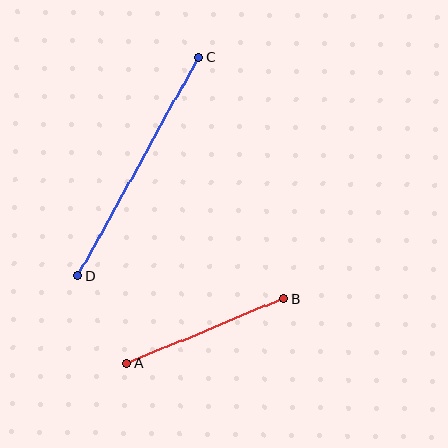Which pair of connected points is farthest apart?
Points C and D are farthest apart.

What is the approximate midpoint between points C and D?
The midpoint is at approximately (138, 167) pixels.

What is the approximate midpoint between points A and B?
The midpoint is at approximately (205, 331) pixels.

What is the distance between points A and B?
The distance is approximately 170 pixels.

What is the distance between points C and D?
The distance is approximately 250 pixels.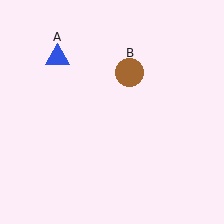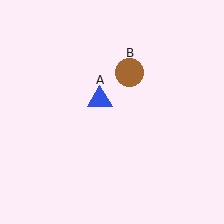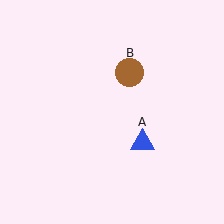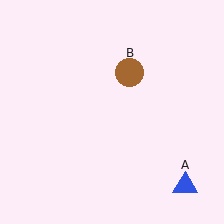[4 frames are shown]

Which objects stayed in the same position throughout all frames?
Brown circle (object B) remained stationary.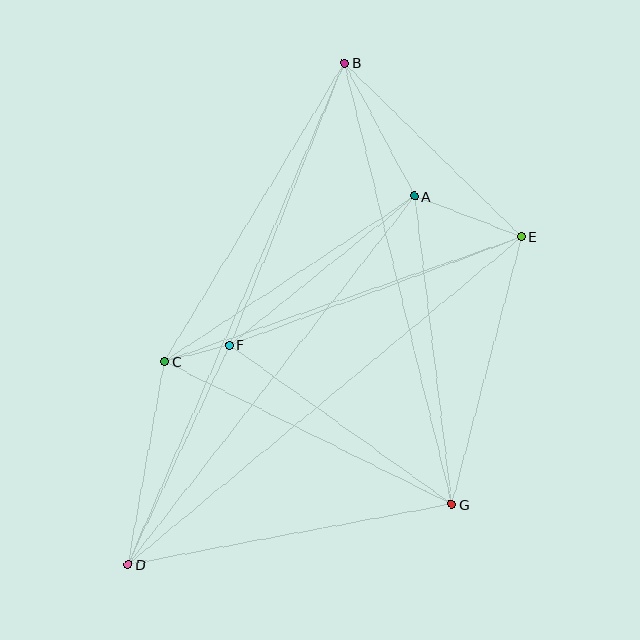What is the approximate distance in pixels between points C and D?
The distance between C and D is approximately 206 pixels.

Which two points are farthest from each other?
Points B and D are farthest from each other.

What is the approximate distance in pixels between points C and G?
The distance between C and G is approximately 321 pixels.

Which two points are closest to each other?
Points C and F are closest to each other.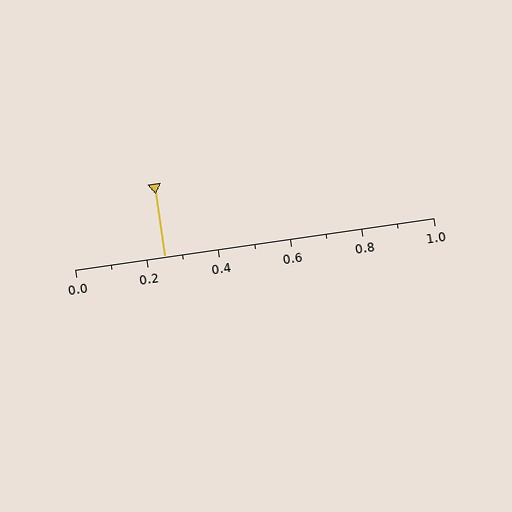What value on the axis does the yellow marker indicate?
The marker indicates approximately 0.25.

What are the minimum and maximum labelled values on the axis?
The axis runs from 0.0 to 1.0.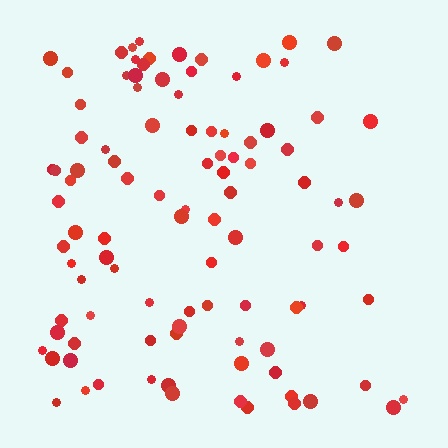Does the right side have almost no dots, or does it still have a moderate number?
Still a moderate number, just noticeably fewer than the left.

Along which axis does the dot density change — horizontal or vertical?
Horizontal.